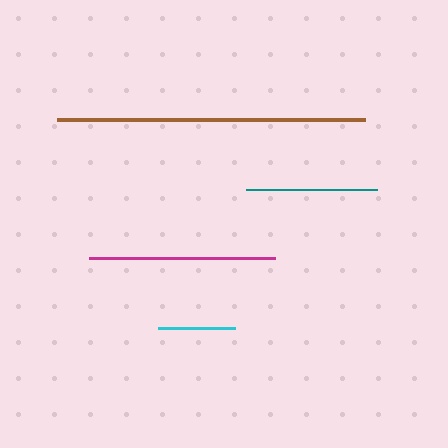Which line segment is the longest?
The brown line is the longest at approximately 307 pixels.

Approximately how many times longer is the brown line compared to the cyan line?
The brown line is approximately 4.0 times the length of the cyan line.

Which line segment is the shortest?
The cyan line is the shortest at approximately 77 pixels.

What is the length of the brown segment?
The brown segment is approximately 307 pixels long.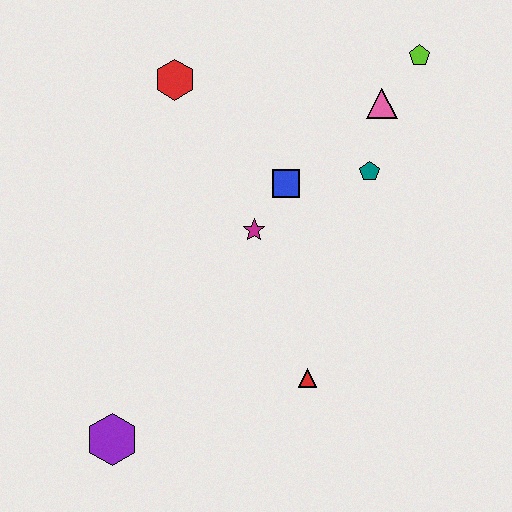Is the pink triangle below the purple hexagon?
No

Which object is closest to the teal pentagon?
The pink triangle is closest to the teal pentagon.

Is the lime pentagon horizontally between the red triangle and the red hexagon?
No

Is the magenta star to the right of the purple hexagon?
Yes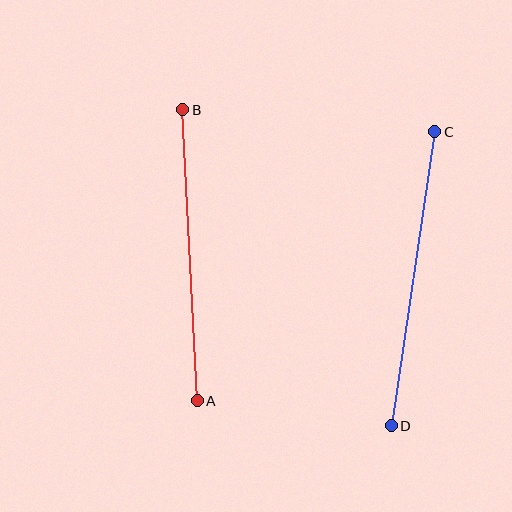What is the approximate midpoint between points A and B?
The midpoint is at approximately (190, 255) pixels.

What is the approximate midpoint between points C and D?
The midpoint is at approximately (413, 279) pixels.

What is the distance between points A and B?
The distance is approximately 292 pixels.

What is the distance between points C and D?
The distance is approximately 297 pixels.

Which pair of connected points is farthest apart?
Points C and D are farthest apart.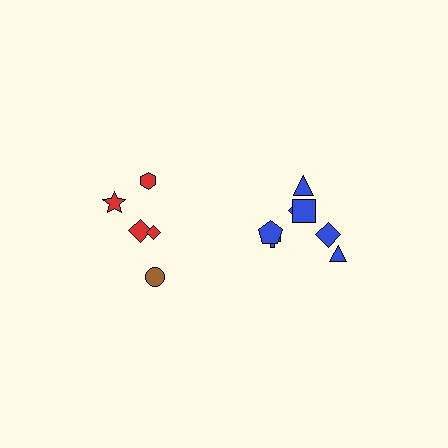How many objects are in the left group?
There are 5 objects.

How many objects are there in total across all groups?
There are 12 objects.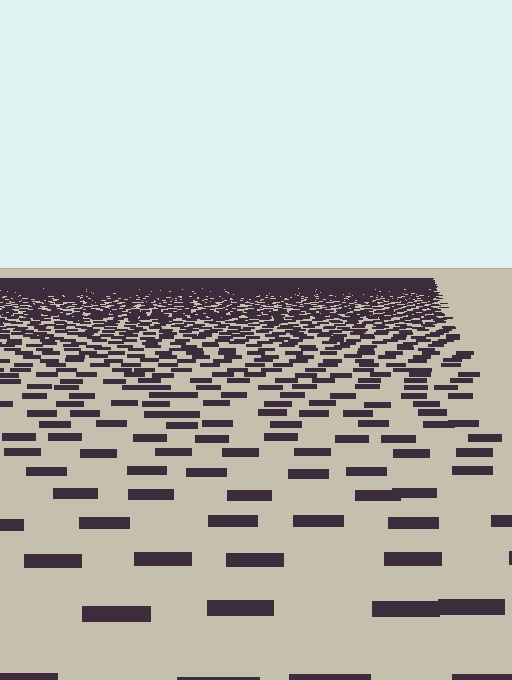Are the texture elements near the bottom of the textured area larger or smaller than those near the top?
Larger. Near the bottom, elements are closer to the viewer and appear at a bigger on-screen size.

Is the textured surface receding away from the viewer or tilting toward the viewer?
The surface is receding away from the viewer. Texture elements get smaller and denser toward the top.